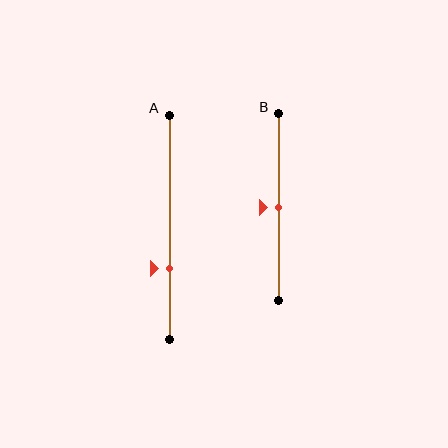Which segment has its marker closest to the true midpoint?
Segment B has its marker closest to the true midpoint.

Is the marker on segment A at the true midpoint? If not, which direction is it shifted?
No, the marker on segment A is shifted downward by about 18% of the segment length.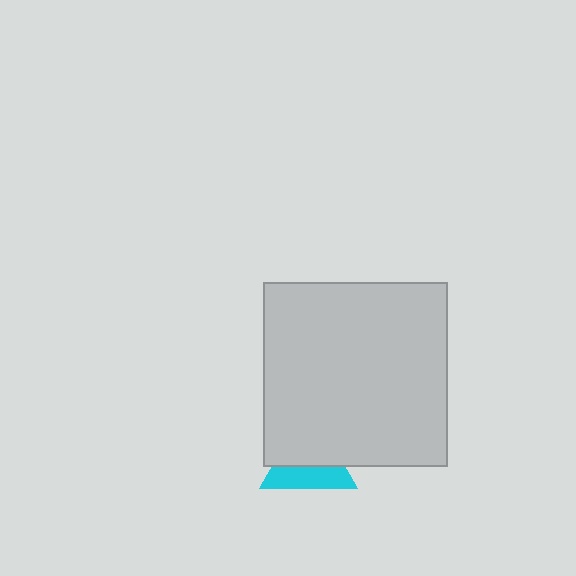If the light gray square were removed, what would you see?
You would see the complete cyan triangle.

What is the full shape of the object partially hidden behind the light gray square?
The partially hidden object is a cyan triangle.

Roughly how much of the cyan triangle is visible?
A small part of it is visible (roughly 44%).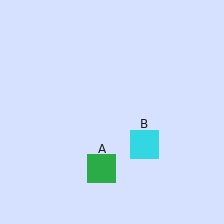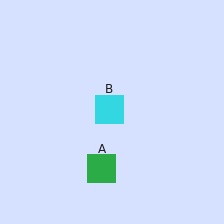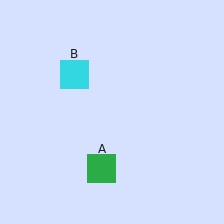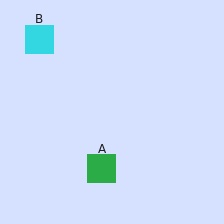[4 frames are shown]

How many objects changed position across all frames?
1 object changed position: cyan square (object B).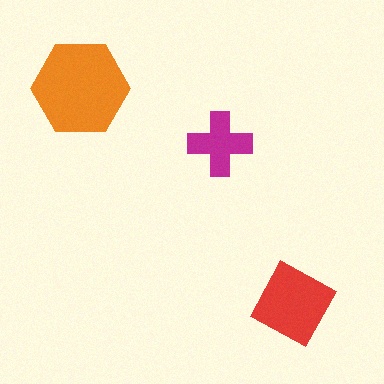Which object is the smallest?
The magenta cross.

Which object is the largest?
The orange hexagon.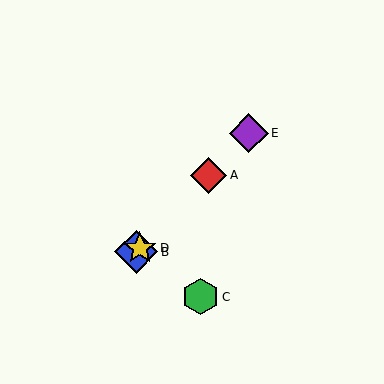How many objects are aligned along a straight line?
4 objects (A, B, D, E) are aligned along a straight line.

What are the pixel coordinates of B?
Object B is at (136, 252).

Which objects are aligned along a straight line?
Objects A, B, D, E are aligned along a straight line.